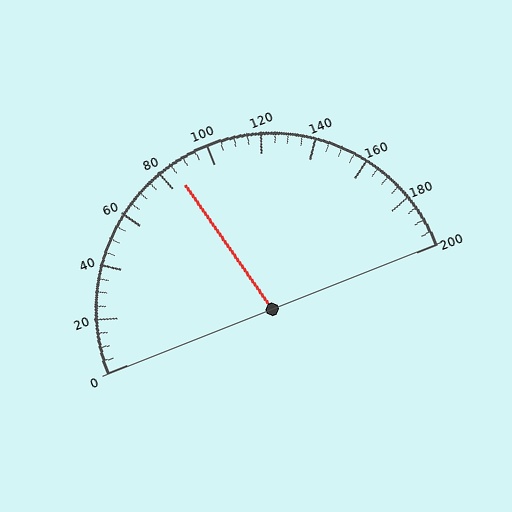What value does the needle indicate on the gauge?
The needle indicates approximately 85.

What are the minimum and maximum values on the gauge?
The gauge ranges from 0 to 200.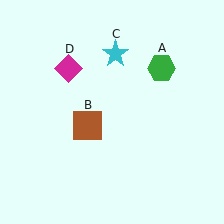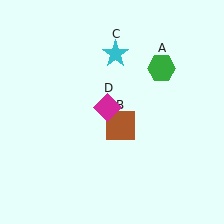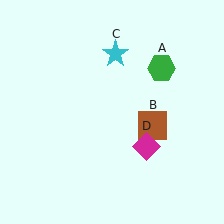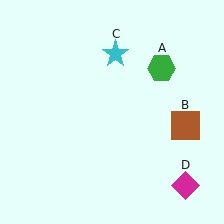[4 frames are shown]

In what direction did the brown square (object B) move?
The brown square (object B) moved right.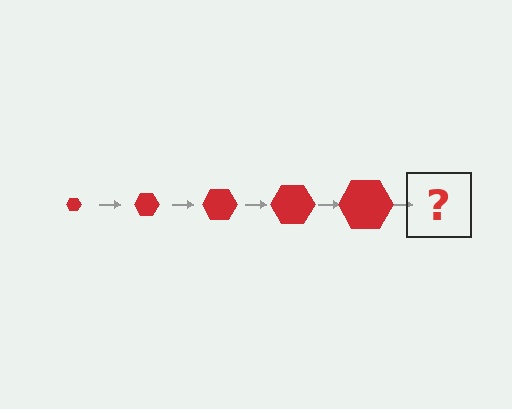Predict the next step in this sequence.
The next step is a red hexagon, larger than the previous one.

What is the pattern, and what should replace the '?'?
The pattern is that the hexagon gets progressively larger each step. The '?' should be a red hexagon, larger than the previous one.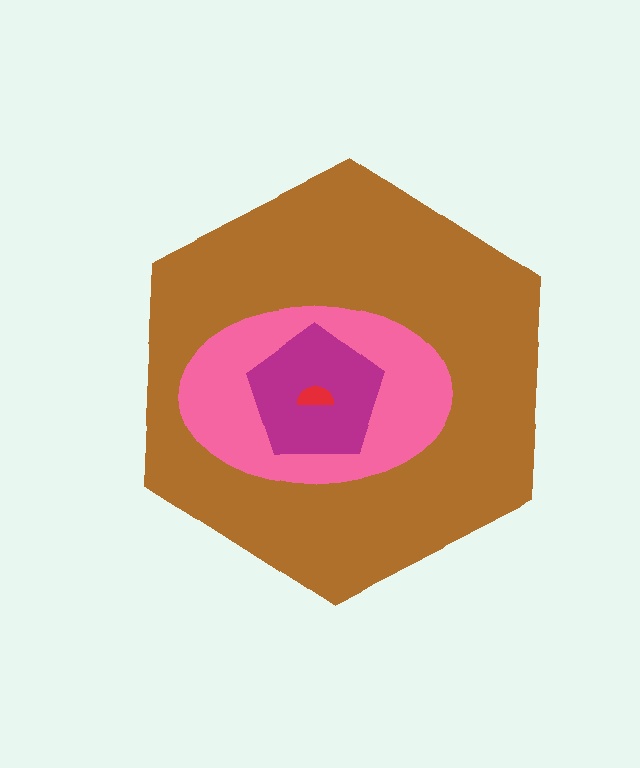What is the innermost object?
The red semicircle.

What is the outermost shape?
The brown hexagon.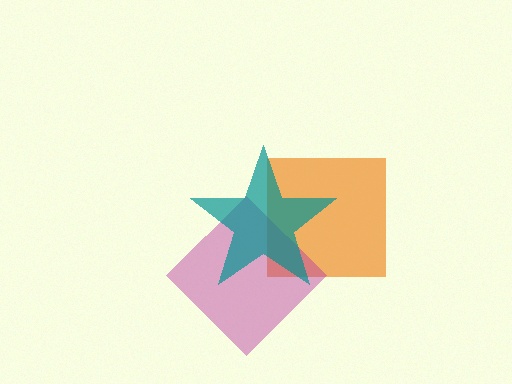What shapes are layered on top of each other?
The layered shapes are: an orange square, a magenta diamond, a teal star.